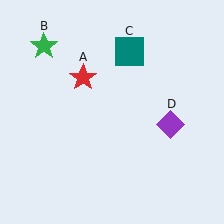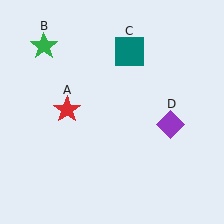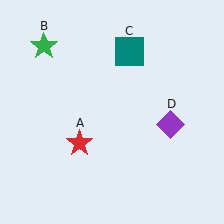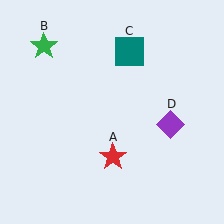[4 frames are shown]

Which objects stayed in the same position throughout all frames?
Green star (object B) and teal square (object C) and purple diamond (object D) remained stationary.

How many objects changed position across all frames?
1 object changed position: red star (object A).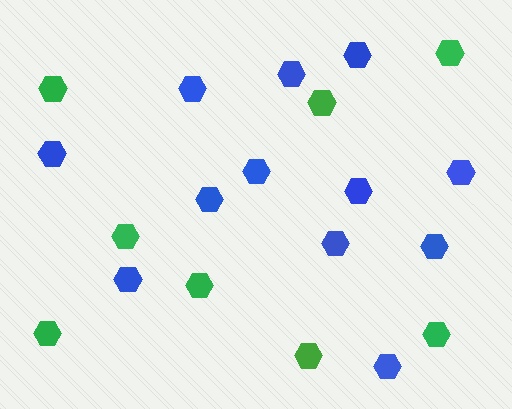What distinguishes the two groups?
There are 2 groups: one group of blue hexagons (12) and one group of green hexagons (8).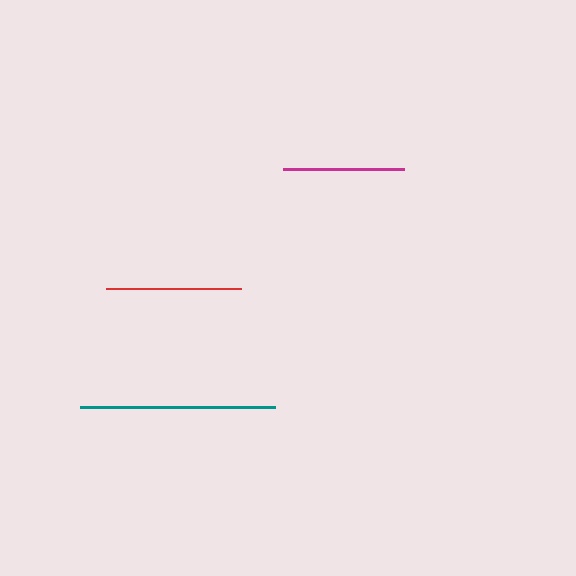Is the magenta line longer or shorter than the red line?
The red line is longer than the magenta line.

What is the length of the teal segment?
The teal segment is approximately 196 pixels long.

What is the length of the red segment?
The red segment is approximately 135 pixels long.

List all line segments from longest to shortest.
From longest to shortest: teal, red, magenta.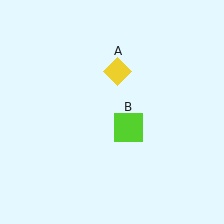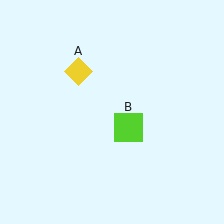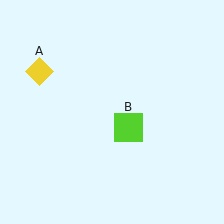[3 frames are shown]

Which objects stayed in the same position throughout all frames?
Lime square (object B) remained stationary.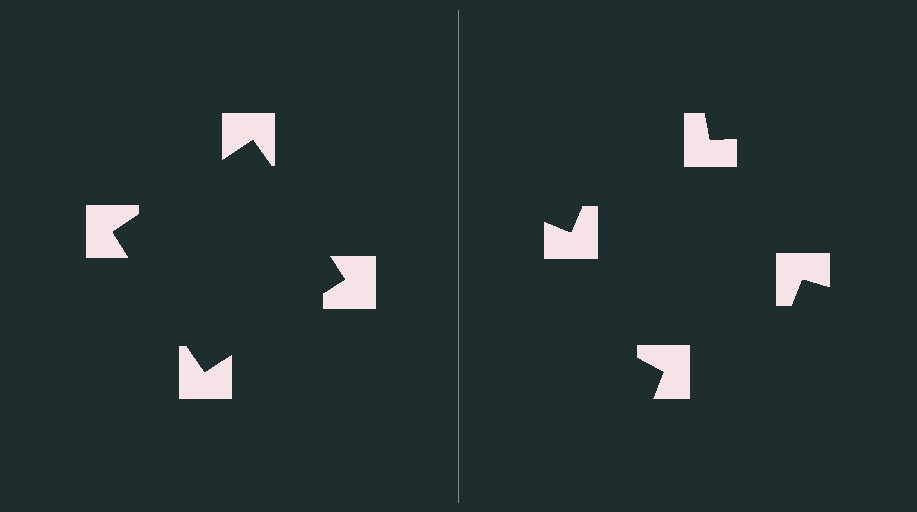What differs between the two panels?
The notched squares are positioned identically on both sides; only the wedge orientations differ. On the left they align to a square; on the right they are misaligned.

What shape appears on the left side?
An illusory square.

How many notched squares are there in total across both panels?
8 — 4 on each side.